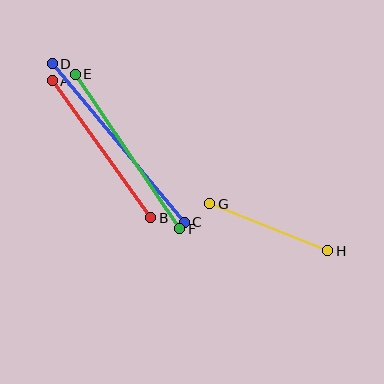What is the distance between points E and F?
The distance is approximately 186 pixels.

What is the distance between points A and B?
The distance is approximately 169 pixels.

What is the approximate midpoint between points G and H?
The midpoint is at approximately (269, 227) pixels.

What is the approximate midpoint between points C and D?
The midpoint is at approximately (118, 143) pixels.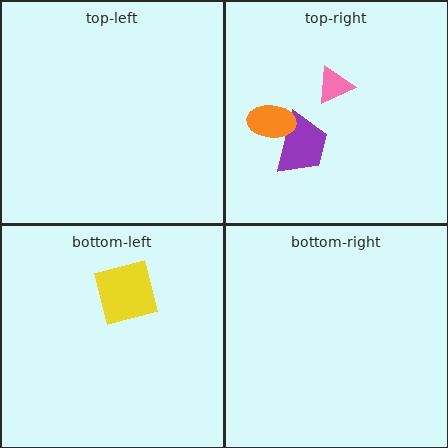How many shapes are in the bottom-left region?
1.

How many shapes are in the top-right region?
3.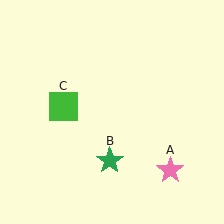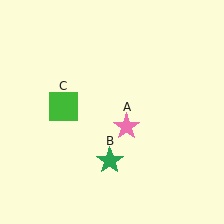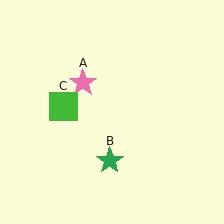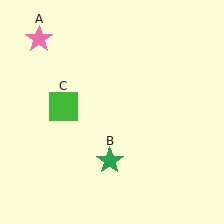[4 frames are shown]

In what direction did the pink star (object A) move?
The pink star (object A) moved up and to the left.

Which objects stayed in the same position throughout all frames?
Green star (object B) and green square (object C) remained stationary.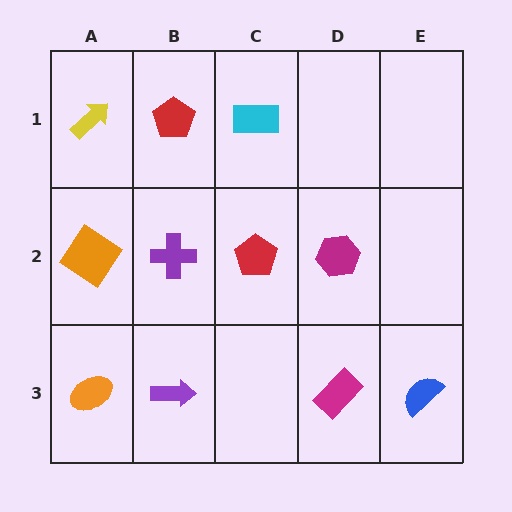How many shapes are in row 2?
4 shapes.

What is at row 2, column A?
An orange diamond.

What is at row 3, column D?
A magenta rectangle.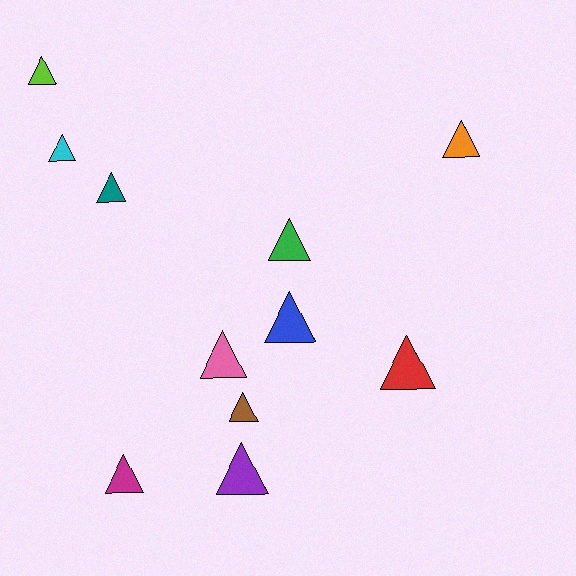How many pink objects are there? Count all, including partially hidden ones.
There is 1 pink object.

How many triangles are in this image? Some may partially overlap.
There are 11 triangles.